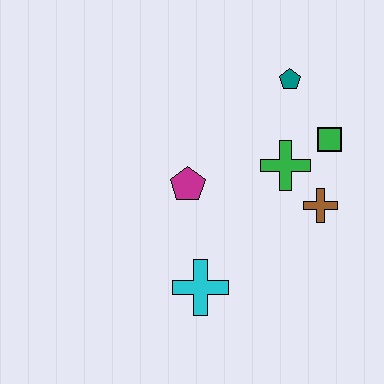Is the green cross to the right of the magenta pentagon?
Yes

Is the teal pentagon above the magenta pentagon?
Yes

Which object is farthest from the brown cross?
The cyan cross is farthest from the brown cross.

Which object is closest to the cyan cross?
The magenta pentagon is closest to the cyan cross.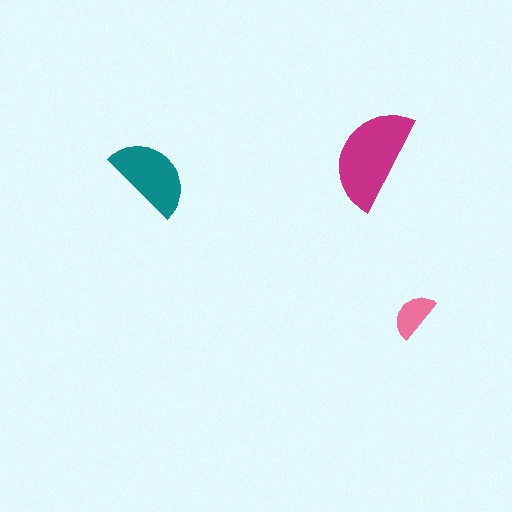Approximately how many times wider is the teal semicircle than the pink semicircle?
About 2 times wider.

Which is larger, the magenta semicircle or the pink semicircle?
The magenta one.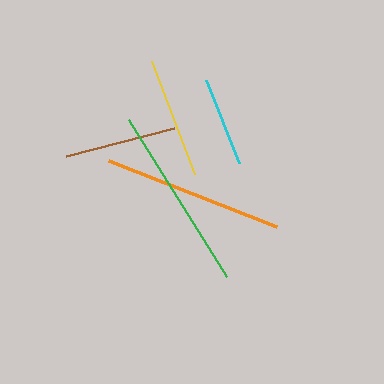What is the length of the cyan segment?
The cyan segment is approximately 89 pixels long.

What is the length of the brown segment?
The brown segment is approximately 112 pixels long.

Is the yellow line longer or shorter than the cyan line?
The yellow line is longer than the cyan line.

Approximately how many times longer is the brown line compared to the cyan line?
The brown line is approximately 1.3 times the length of the cyan line.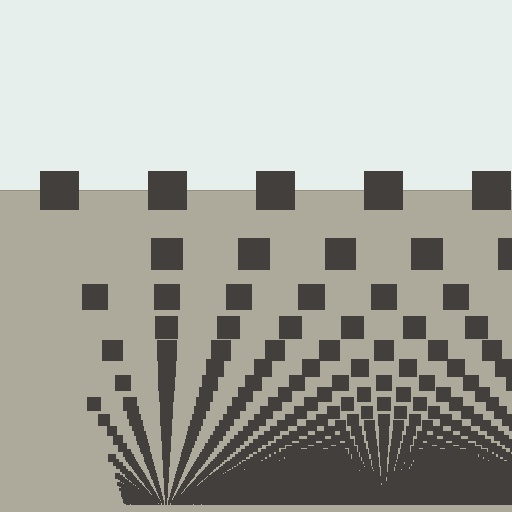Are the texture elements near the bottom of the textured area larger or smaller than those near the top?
Smaller. The gradient is inverted — elements near the bottom are smaller and denser.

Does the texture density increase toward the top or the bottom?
Density increases toward the bottom.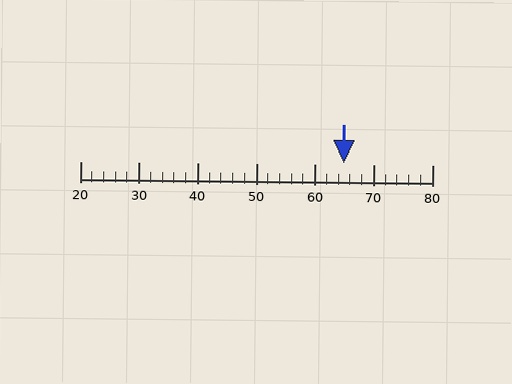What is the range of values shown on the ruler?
The ruler shows values from 20 to 80.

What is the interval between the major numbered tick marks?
The major tick marks are spaced 10 units apart.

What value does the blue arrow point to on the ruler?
The blue arrow points to approximately 65.